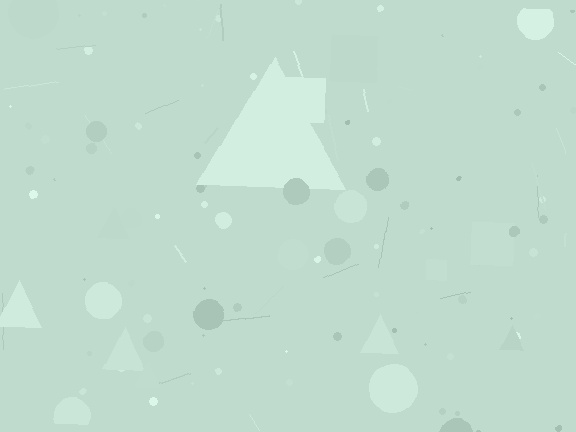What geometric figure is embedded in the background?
A triangle is embedded in the background.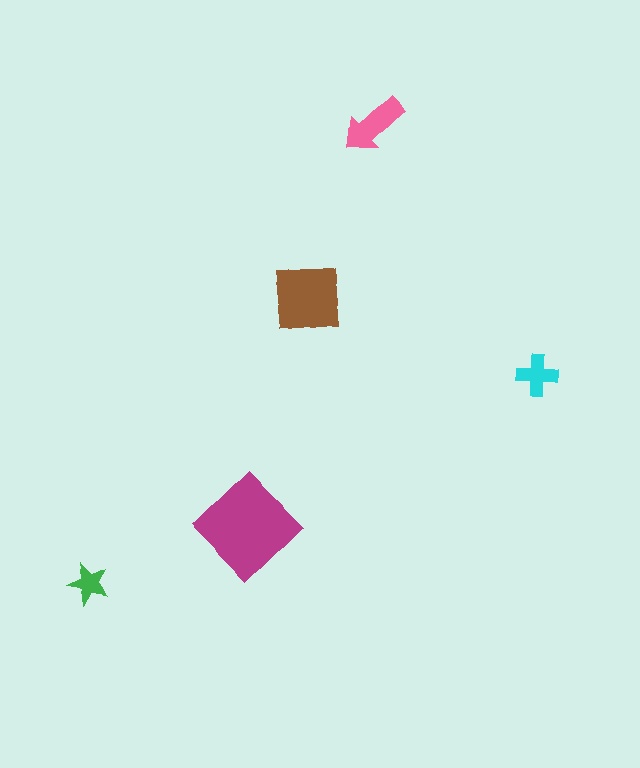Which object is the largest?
The magenta diamond.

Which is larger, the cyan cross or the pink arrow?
The pink arrow.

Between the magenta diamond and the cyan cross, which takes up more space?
The magenta diamond.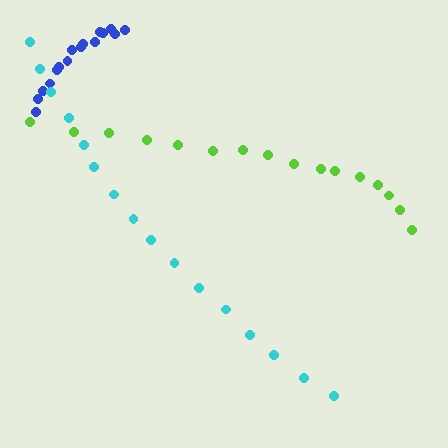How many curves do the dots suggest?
There are 3 distinct paths.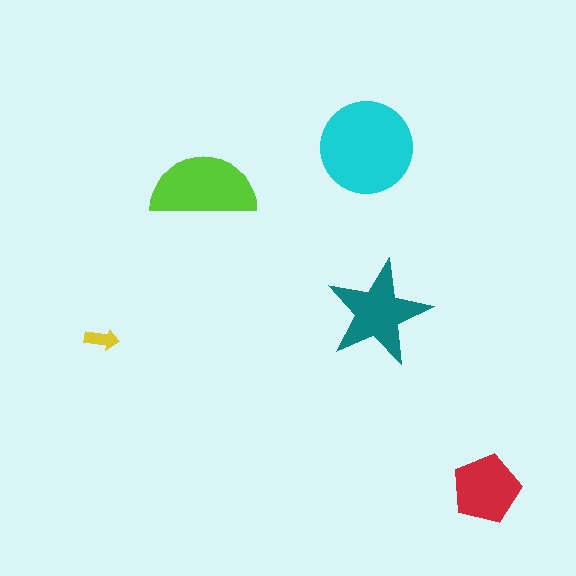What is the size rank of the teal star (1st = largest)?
3rd.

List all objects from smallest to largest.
The yellow arrow, the red pentagon, the teal star, the lime semicircle, the cyan circle.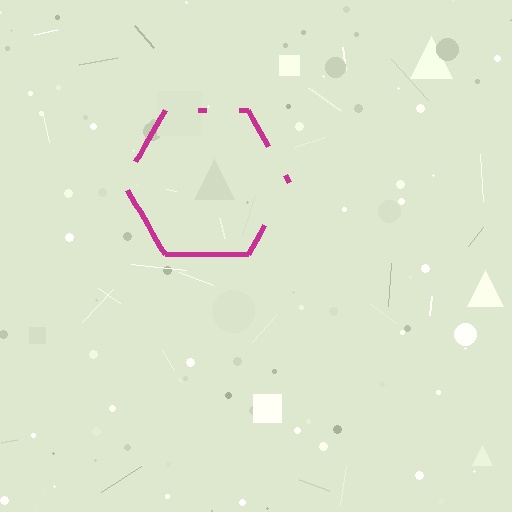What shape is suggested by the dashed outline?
The dashed outline suggests a hexagon.